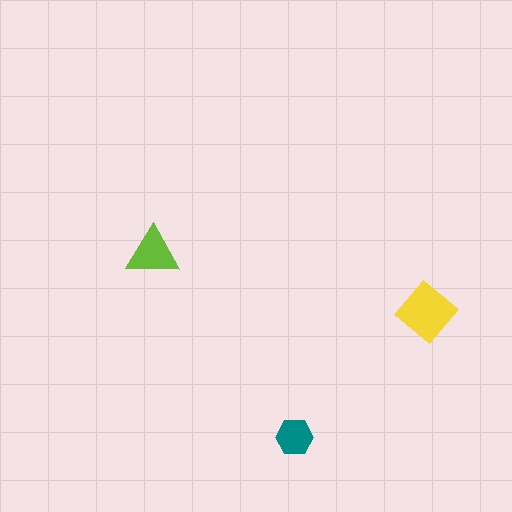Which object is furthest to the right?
The yellow diamond is rightmost.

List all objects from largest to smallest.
The yellow diamond, the lime triangle, the teal hexagon.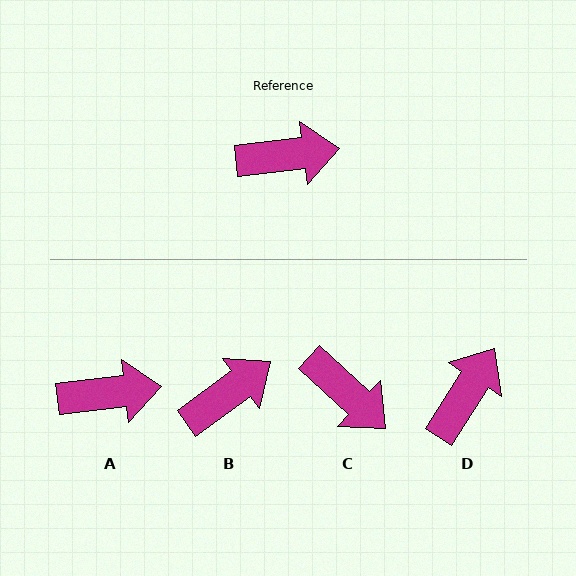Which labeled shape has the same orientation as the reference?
A.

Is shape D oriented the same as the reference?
No, it is off by about 51 degrees.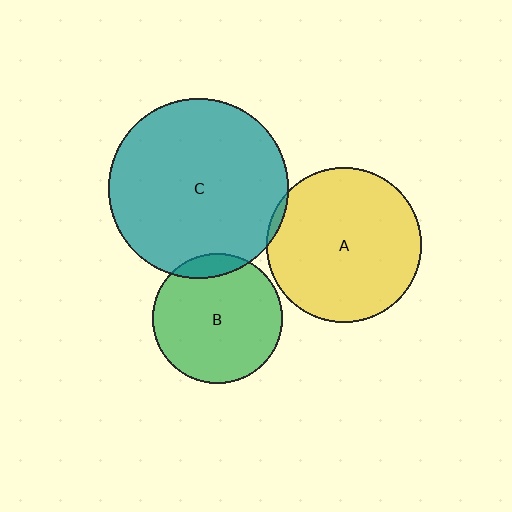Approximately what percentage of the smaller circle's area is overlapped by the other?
Approximately 10%.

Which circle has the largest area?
Circle C (teal).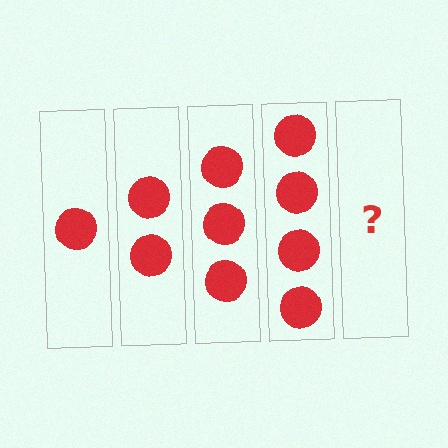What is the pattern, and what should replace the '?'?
The pattern is that each step adds one more circle. The '?' should be 5 circles.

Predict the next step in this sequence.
The next step is 5 circles.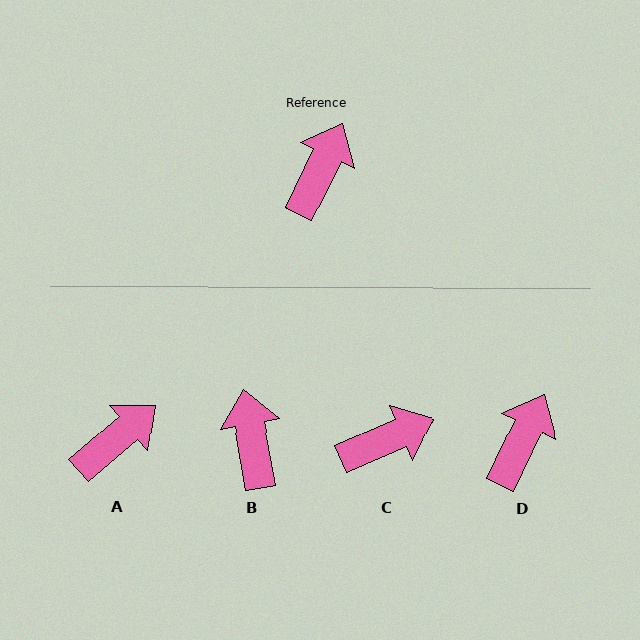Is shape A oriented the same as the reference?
No, it is off by about 24 degrees.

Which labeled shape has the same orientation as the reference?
D.